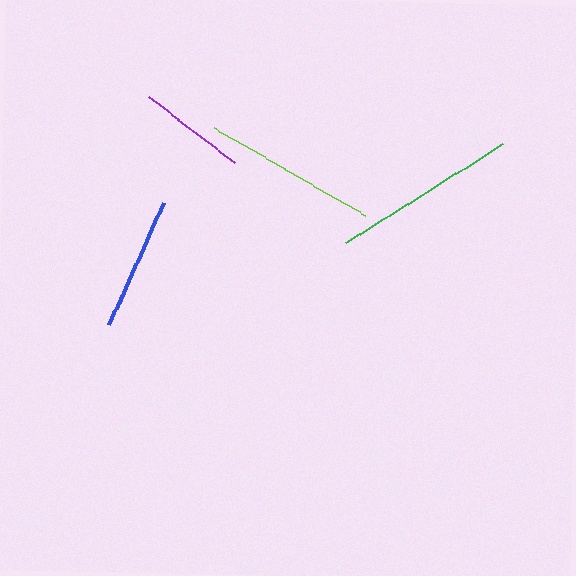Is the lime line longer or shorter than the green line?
The green line is longer than the lime line.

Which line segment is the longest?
The green line is the longest at approximately 186 pixels.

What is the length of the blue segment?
The blue segment is approximately 134 pixels long.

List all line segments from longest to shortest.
From longest to shortest: green, lime, blue, purple.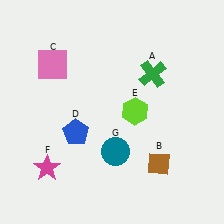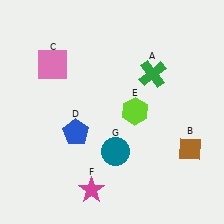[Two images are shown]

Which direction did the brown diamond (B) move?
The brown diamond (B) moved right.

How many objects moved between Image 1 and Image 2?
2 objects moved between the two images.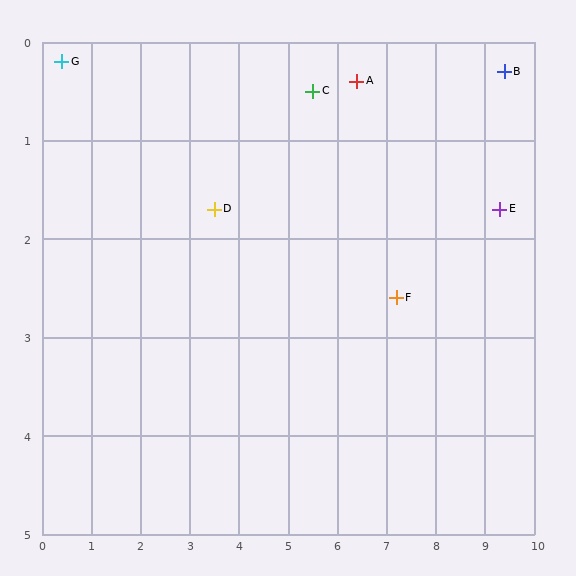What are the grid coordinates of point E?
Point E is at approximately (9.3, 1.7).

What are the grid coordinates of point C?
Point C is at approximately (5.5, 0.5).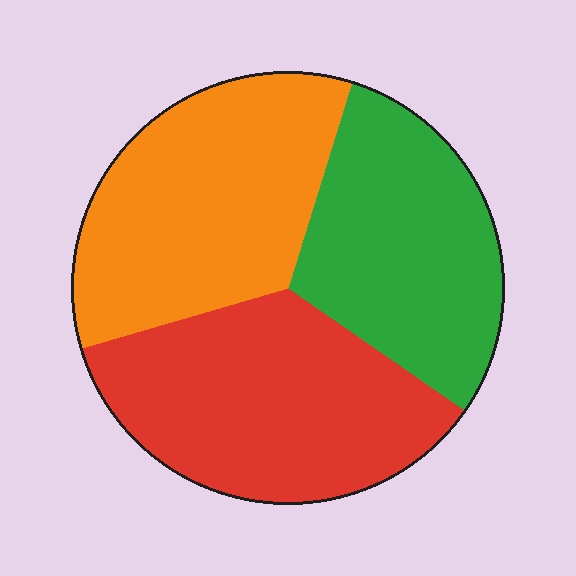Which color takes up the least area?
Green, at roughly 30%.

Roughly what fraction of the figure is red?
Red takes up about three eighths (3/8) of the figure.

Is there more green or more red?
Red.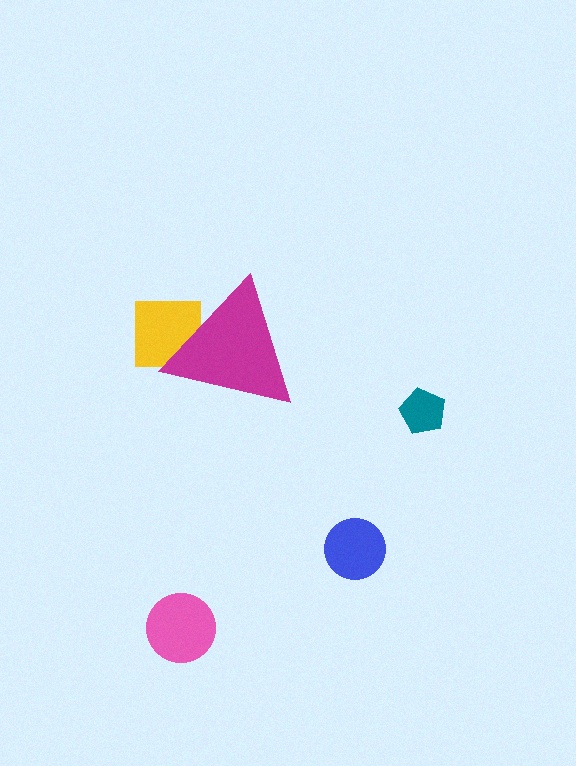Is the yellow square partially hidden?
Yes, the yellow square is partially hidden behind the magenta triangle.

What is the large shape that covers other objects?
A magenta triangle.